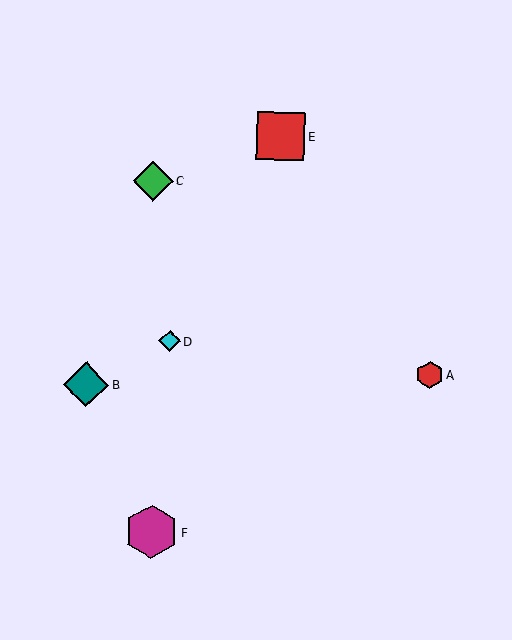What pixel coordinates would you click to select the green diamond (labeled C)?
Click at (153, 181) to select the green diamond C.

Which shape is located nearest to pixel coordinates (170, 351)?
The cyan diamond (labeled D) at (170, 341) is nearest to that location.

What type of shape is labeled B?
Shape B is a teal diamond.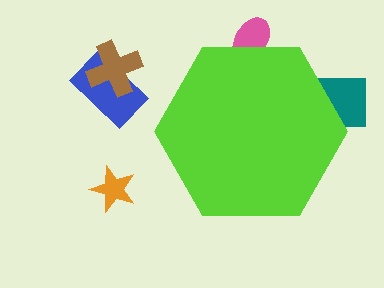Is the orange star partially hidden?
No, the orange star is fully visible.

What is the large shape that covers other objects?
A lime hexagon.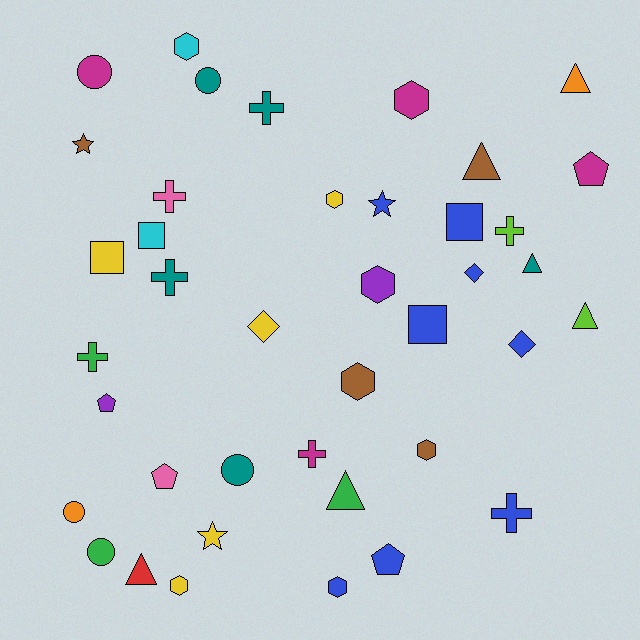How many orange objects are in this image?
There are 2 orange objects.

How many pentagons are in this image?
There are 4 pentagons.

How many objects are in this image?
There are 40 objects.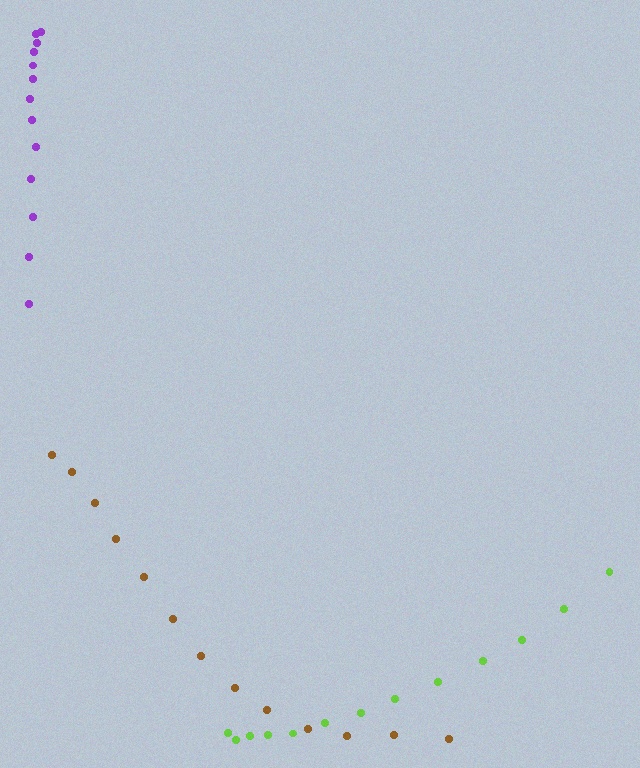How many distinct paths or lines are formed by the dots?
There are 3 distinct paths.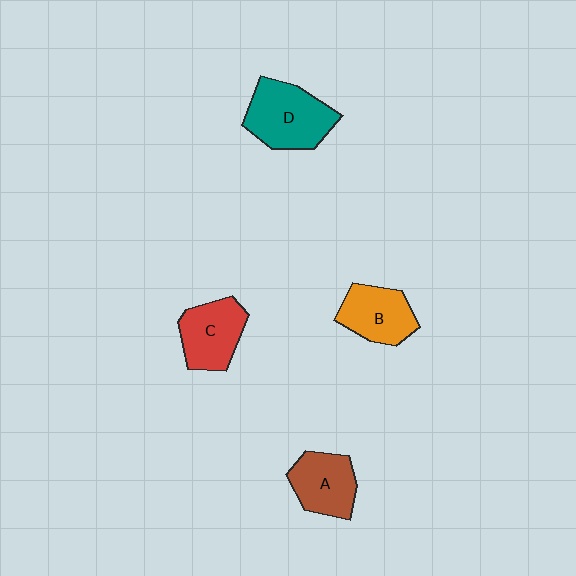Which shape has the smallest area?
Shape A (brown).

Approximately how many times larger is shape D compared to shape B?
Approximately 1.3 times.